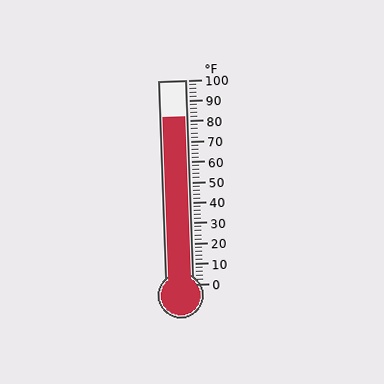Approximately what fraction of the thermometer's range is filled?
The thermometer is filled to approximately 80% of its range.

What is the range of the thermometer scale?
The thermometer scale ranges from 0°F to 100°F.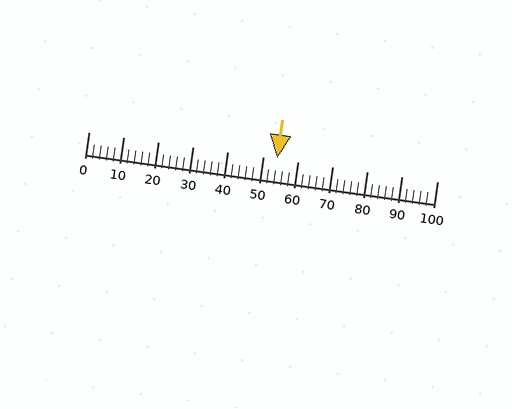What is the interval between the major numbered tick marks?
The major tick marks are spaced 10 units apart.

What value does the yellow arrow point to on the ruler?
The yellow arrow points to approximately 54.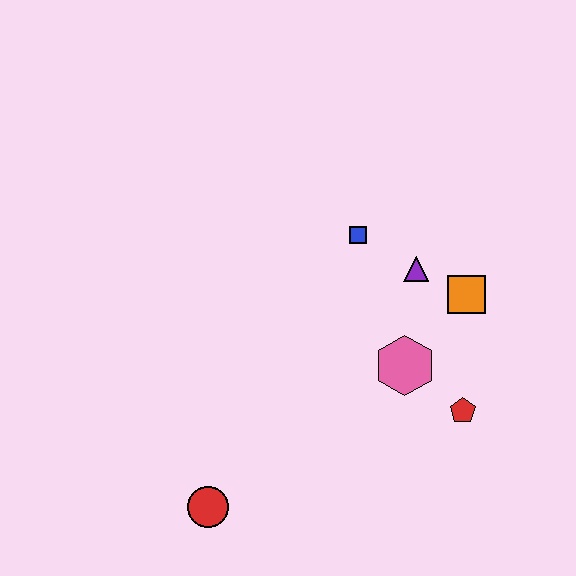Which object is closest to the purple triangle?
The orange square is closest to the purple triangle.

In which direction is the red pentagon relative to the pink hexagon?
The red pentagon is to the right of the pink hexagon.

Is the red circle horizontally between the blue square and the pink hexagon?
No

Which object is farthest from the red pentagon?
The red circle is farthest from the red pentagon.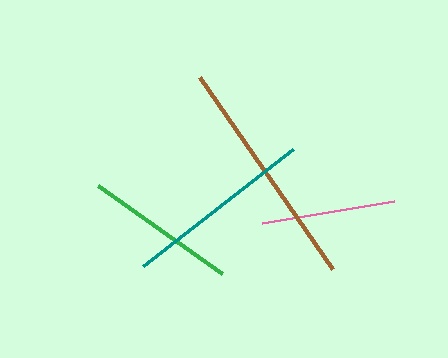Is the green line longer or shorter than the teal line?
The teal line is longer than the green line.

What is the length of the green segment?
The green segment is approximately 152 pixels long.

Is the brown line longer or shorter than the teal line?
The brown line is longer than the teal line.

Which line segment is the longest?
The brown line is the longest at approximately 234 pixels.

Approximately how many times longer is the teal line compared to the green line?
The teal line is approximately 1.3 times the length of the green line.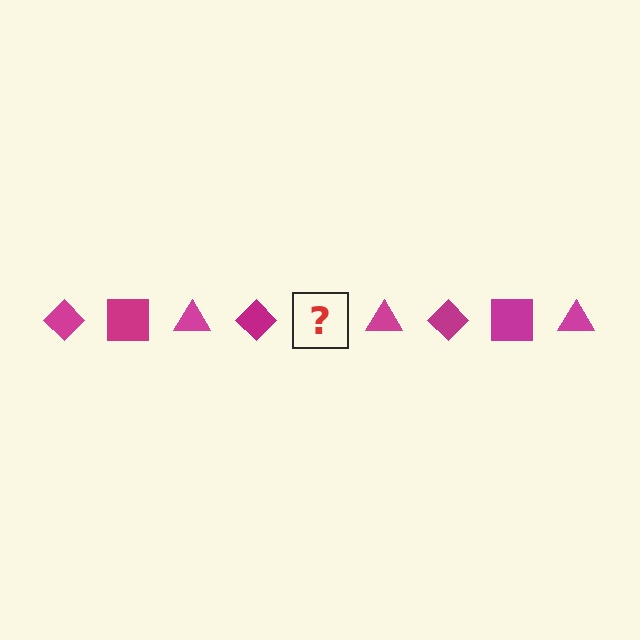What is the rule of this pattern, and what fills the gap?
The rule is that the pattern cycles through diamond, square, triangle shapes in magenta. The gap should be filled with a magenta square.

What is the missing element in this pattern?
The missing element is a magenta square.